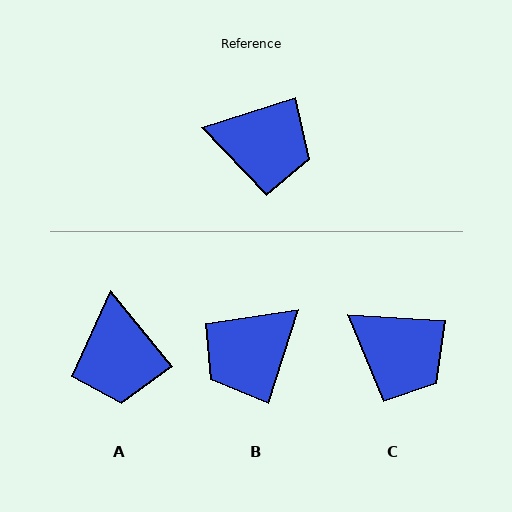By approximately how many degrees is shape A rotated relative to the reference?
Approximately 68 degrees clockwise.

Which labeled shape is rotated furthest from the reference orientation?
B, about 125 degrees away.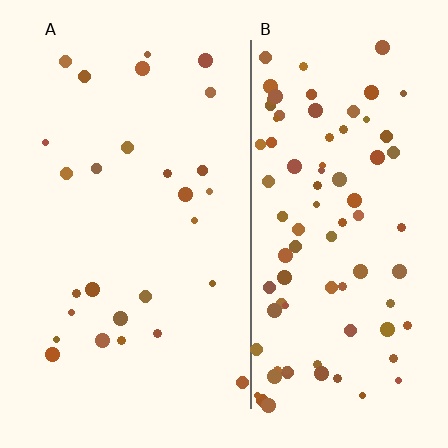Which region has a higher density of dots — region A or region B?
B (the right).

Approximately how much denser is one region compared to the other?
Approximately 3.2× — region B over region A.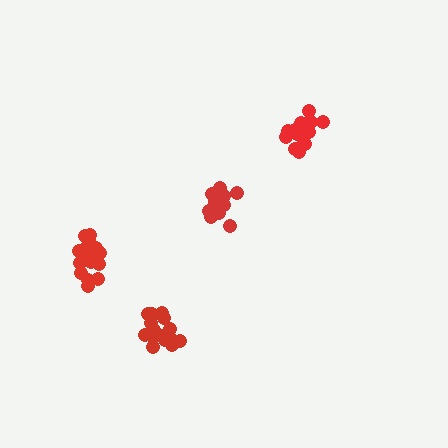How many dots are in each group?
Group 1: 15 dots, Group 2: 15 dots, Group 3: 17 dots, Group 4: 18 dots (65 total).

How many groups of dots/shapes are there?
There are 4 groups.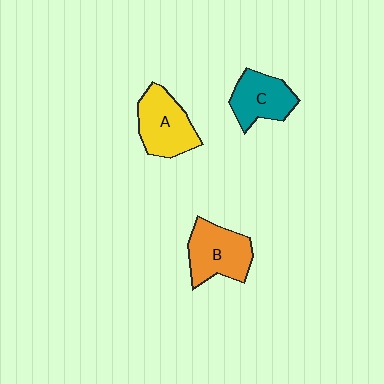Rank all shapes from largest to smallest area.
From largest to smallest: B (orange), A (yellow), C (teal).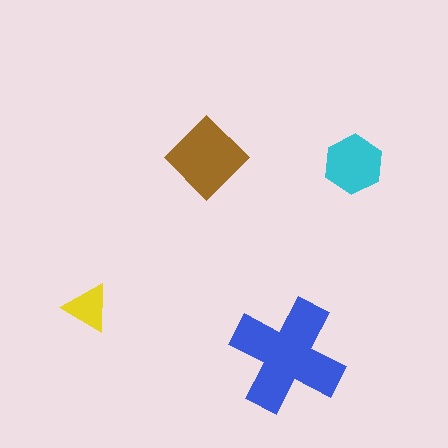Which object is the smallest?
The yellow triangle.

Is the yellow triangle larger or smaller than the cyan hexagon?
Smaller.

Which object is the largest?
The blue cross.